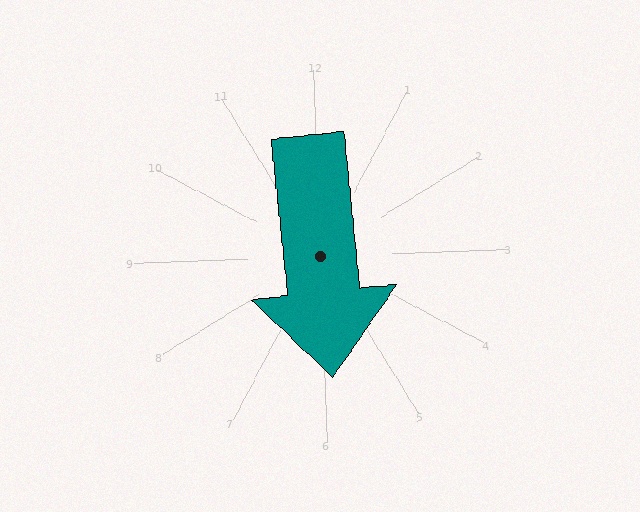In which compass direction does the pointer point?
South.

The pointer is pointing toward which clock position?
Roughly 6 o'clock.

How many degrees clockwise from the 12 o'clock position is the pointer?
Approximately 176 degrees.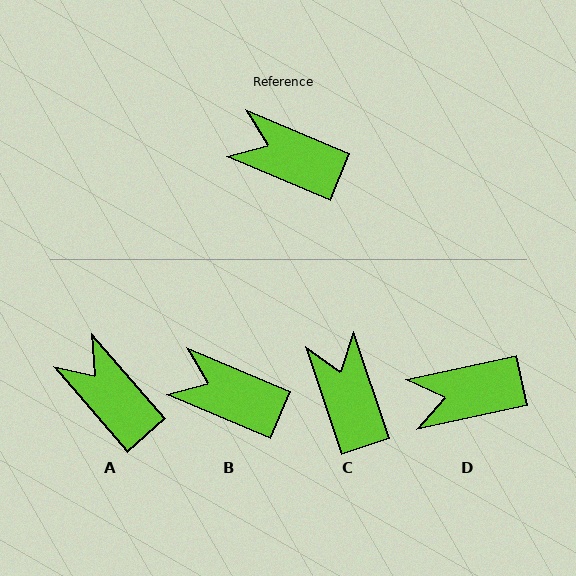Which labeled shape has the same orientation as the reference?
B.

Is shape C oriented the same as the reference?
No, it is off by about 49 degrees.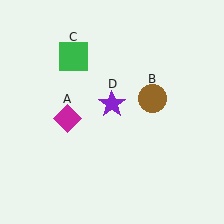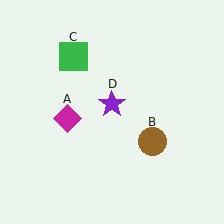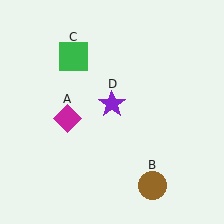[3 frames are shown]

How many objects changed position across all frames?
1 object changed position: brown circle (object B).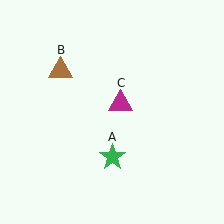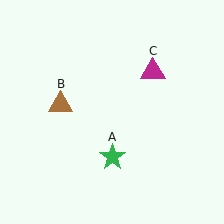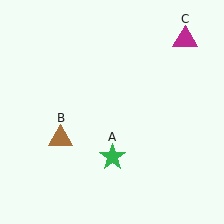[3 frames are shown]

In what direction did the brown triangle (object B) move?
The brown triangle (object B) moved down.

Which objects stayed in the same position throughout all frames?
Green star (object A) remained stationary.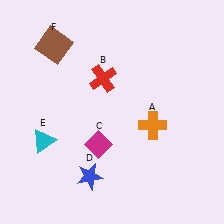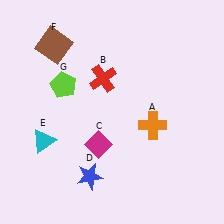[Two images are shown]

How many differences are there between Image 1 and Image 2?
There is 1 difference between the two images.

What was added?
A lime pentagon (G) was added in Image 2.